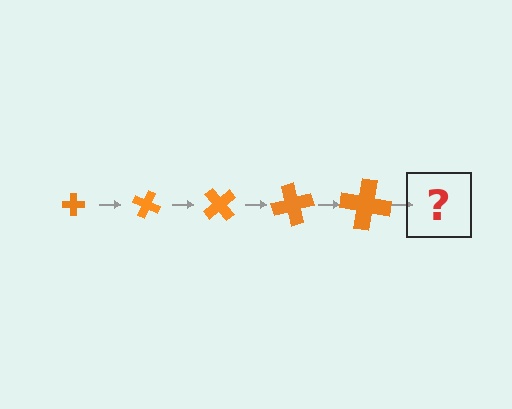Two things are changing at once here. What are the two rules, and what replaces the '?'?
The two rules are that the cross grows larger each step and it rotates 25 degrees each step. The '?' should be a cross, larger than the previous one and rotated 125 degrees from the start.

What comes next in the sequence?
The next element should be a cross, larger than the previous one and rotated 125 degrees from the start.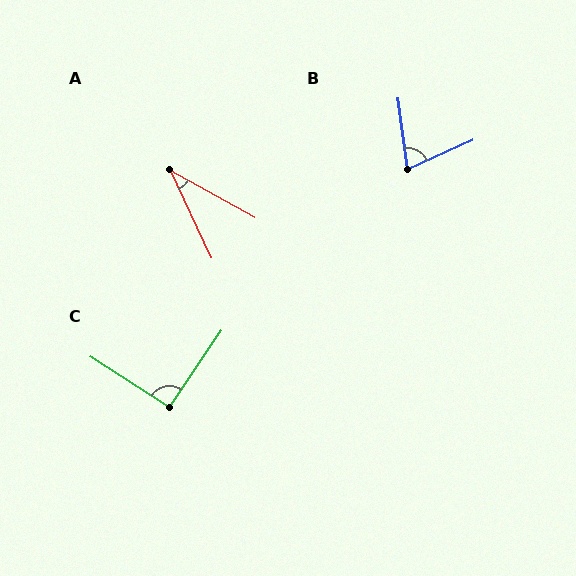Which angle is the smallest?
A, at approximately 36 degrees.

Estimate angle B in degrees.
Approximately 74 degrees.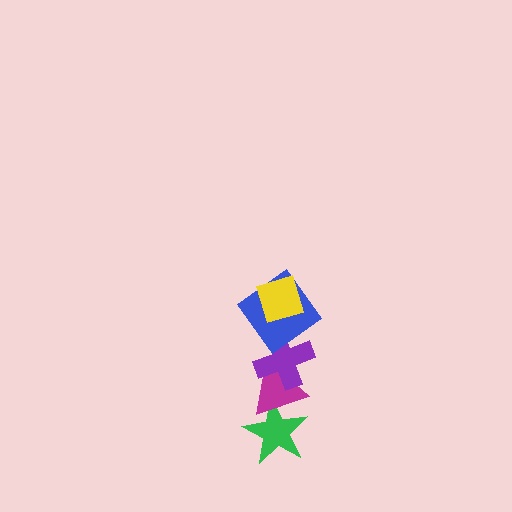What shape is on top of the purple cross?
The blue diamond is on top of the purple cross.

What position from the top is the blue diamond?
The blue diamond is 2nd from the top.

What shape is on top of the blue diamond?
The yellow diamond is on top of the blue diamond.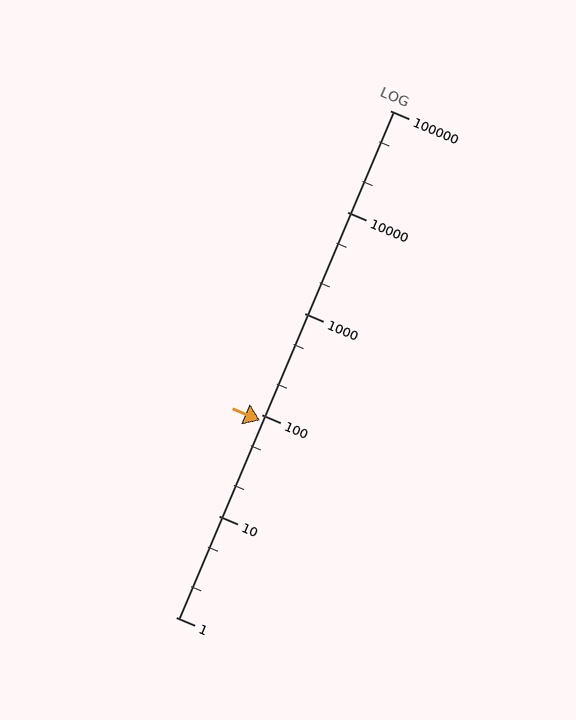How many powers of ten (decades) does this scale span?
The scale spans 5 decades, from 1 to 100000.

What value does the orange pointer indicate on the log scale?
The pointer indicates approximately 88.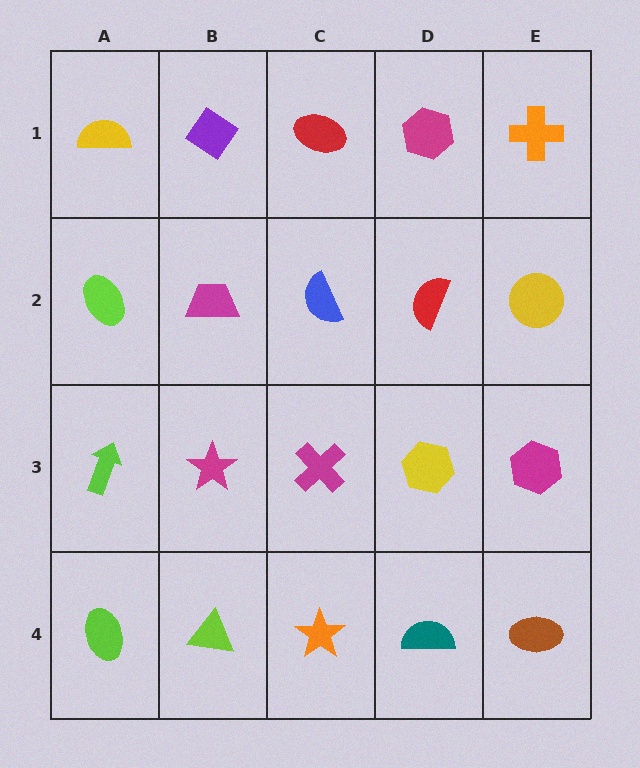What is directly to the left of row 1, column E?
A magenta hexagon.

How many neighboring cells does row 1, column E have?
2.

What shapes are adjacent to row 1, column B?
A magenta trapezoid (row 2, column B), a yellow semicircle (row 1, column A), a red ellipse (row 1, column C).